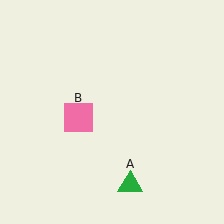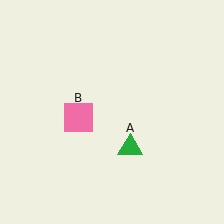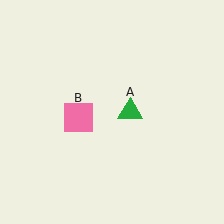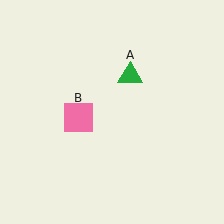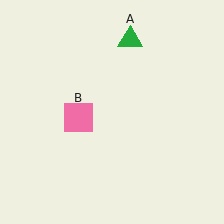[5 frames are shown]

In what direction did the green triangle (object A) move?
The green triangle (object A) moved up.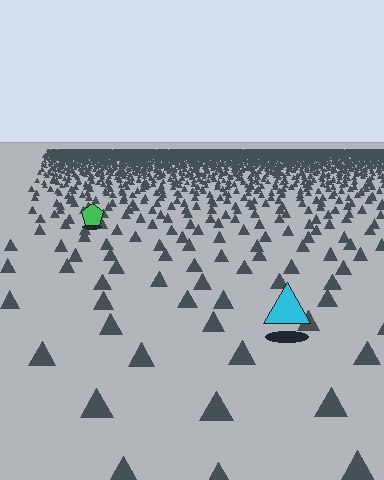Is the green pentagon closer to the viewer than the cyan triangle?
No. The cyan triangle is closer — you can tell from the texture gradient: the ground texture is coarser near it.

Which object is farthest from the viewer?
The green pentagon is farthest from the viewer. It appears smaller and the ground texture around it is denser.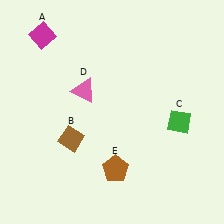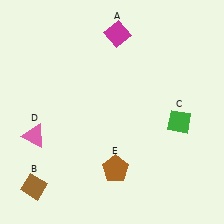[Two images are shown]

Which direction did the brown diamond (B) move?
The brown diamond (B) moved down.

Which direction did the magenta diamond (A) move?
The magenta diamond (A) moved right.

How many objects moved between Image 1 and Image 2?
3 objects moved between the two images.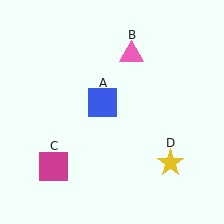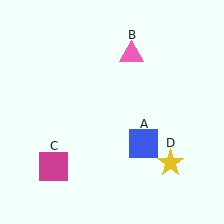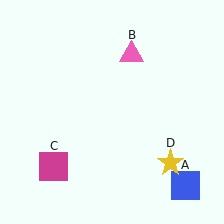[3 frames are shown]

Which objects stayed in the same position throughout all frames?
Pink triangle (object B) and magenta square (object C) and yellow star (object D) remained stationary.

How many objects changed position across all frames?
1 object changed position: blue square (object A).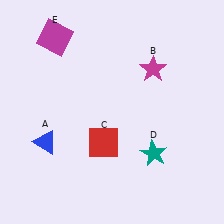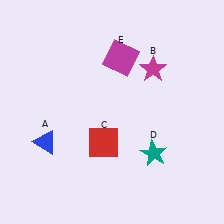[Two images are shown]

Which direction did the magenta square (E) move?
The magenta square (E) moved right.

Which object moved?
The magenta square (E) moved right.